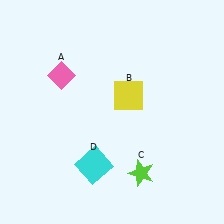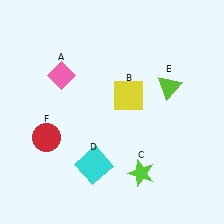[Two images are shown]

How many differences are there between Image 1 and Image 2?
There are 2 differences between the two images.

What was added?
A lime triangle (E), a red circle (F) were added in Image 2.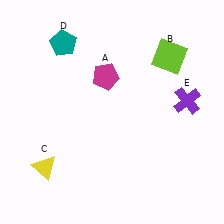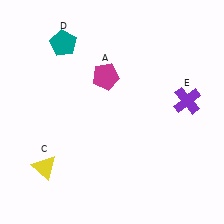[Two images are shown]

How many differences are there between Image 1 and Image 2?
There is 1 difference between the two images.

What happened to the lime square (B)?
The lime square (B) was removed in Image 2. It was in the top-right area of Image 1.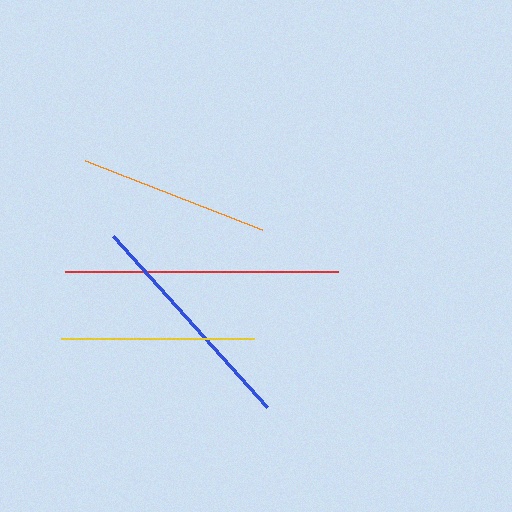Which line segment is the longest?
The red line is the longest at approximately 273 pixels.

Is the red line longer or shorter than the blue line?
The red line is longer than the blue line.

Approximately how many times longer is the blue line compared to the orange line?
The blue line is approximately 1.2 times the length of the orange line.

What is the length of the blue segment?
The blue segment is approximately 230 pixels long.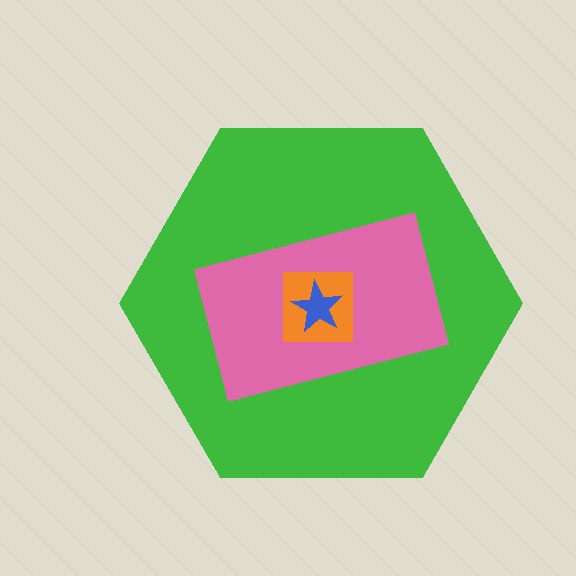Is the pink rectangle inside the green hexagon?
Yes.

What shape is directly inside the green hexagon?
The pink rectangle.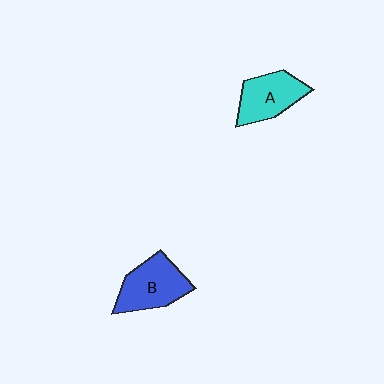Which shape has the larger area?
Shape B (blue).